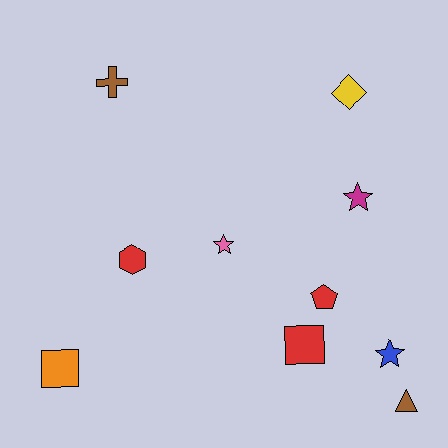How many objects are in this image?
There are 10 objects.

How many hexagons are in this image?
There is 1 hexagon.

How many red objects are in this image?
There are 3 red objects.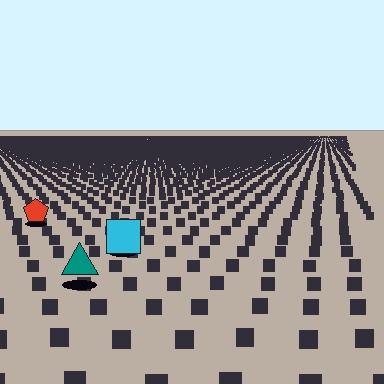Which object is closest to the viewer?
The teal triangle is closest. The texture marks near it are larger and more spread out.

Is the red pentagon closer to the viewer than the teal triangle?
No. The teal triangle is closer — you can tell from the texture gradient: the ground texture is coarser near it.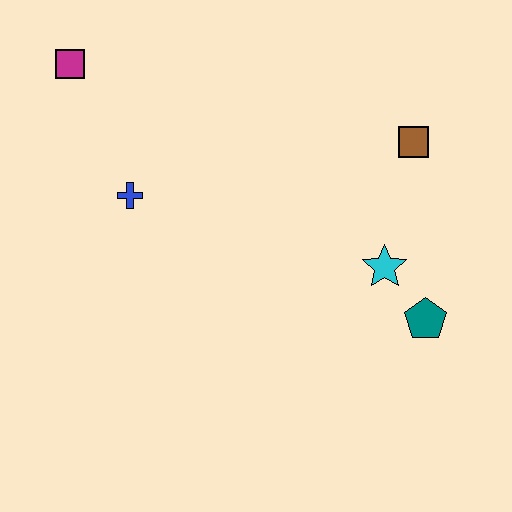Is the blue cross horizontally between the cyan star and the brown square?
No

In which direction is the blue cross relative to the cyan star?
The blue cross is to the left of the cyan star.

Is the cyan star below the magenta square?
Yes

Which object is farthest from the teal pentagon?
The magenta square is farthest from the teal pentagon.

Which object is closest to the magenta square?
The blue cross is closest to the magenta square.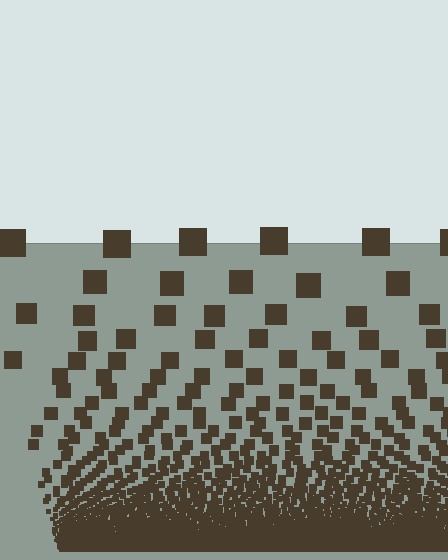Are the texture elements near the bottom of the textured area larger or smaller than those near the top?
Smaller. The gradient is inverted — elements near the bottom are smaller and denser.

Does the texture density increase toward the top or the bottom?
Density increases toward the bottom.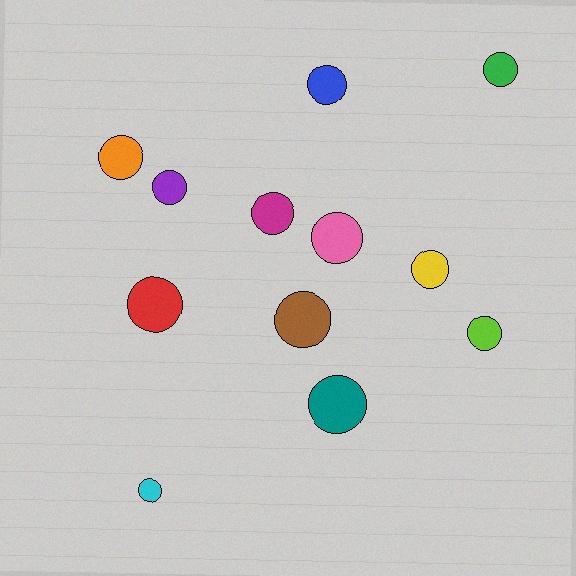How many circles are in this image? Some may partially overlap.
There are 12 circles.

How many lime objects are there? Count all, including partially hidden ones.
There is 1 lime object.